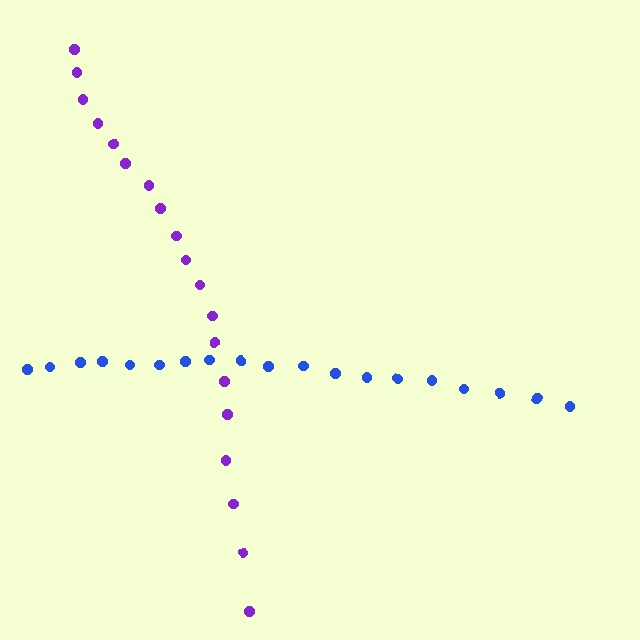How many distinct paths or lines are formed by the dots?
There are 2 distinct paths.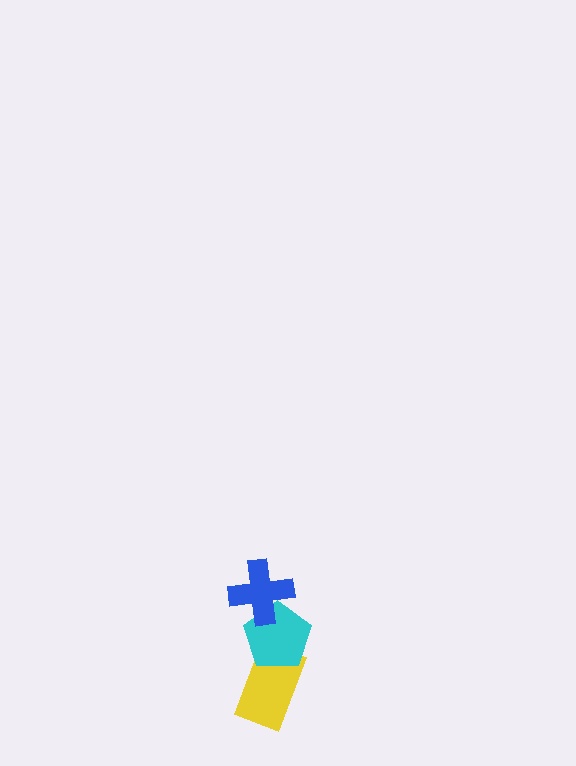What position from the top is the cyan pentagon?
The cyan pentagon is 2nd from the top.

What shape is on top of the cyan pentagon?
The blue cross is on top of the cyan pentagon.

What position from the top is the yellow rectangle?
The yellow rectangle is 3rd from the top.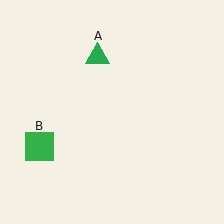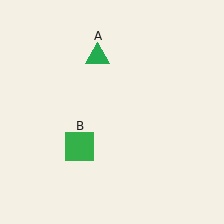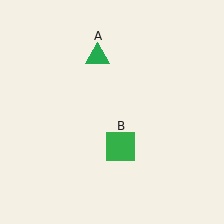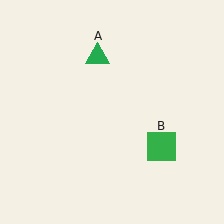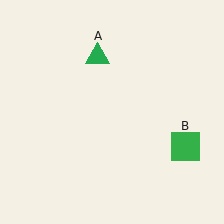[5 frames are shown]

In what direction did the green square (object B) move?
The green square (object B) moved right.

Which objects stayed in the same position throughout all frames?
Green triangle (object A) remained stationary.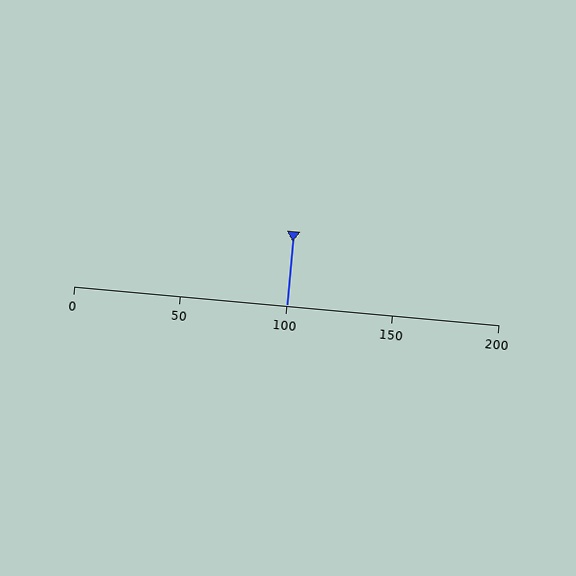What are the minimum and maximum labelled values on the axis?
The axis runs from 0 to 200.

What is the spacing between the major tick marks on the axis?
The major ticks are spaced 50 apart.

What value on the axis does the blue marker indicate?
The marker indicates approximately 100.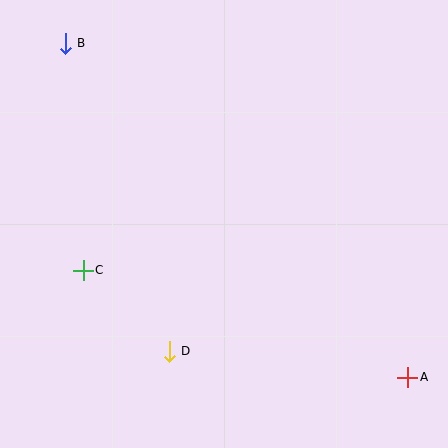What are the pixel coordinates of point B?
Point B is at (65, 43).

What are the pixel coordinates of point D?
Point D is at (169, 351).